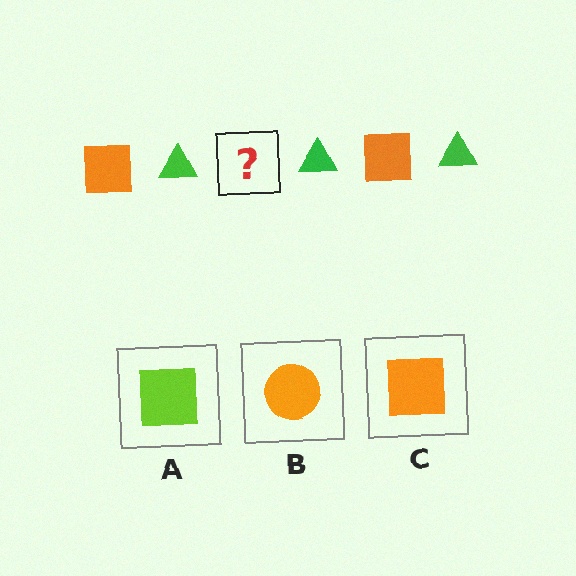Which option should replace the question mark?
Option C.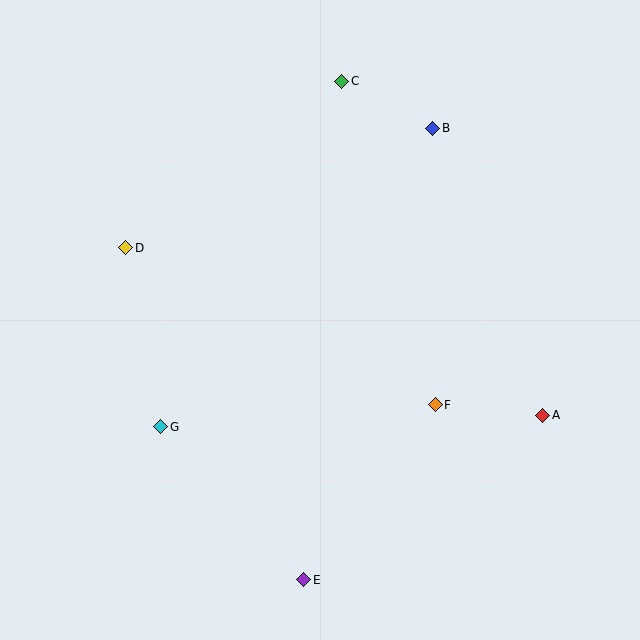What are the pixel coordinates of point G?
Point G is at (161, 427).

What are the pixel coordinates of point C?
Point C is at (342, 81).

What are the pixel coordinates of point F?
Point F is at (435, 405).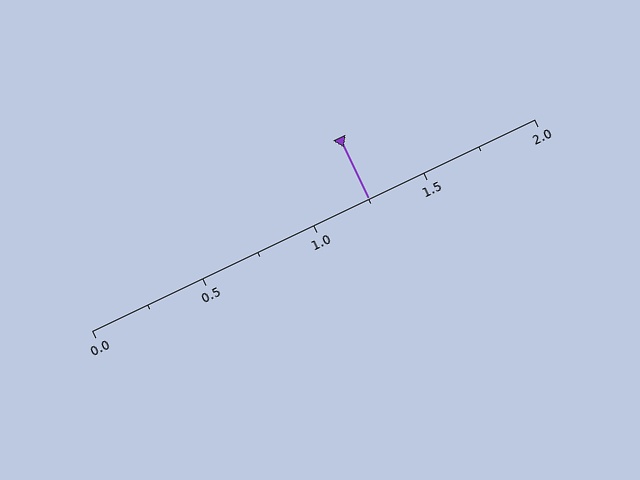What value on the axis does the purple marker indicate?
The marker indicates approximately 1.25.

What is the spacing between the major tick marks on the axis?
The major ticks are spaced 0.5 apart.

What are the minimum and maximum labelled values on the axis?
The axis runs from 0.0 to 2.0.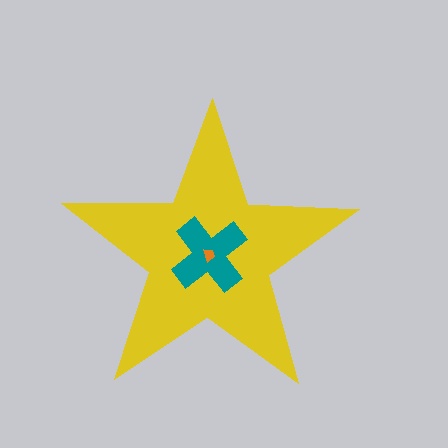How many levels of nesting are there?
3.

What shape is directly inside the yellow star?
The teal cross.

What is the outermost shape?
The yellow star.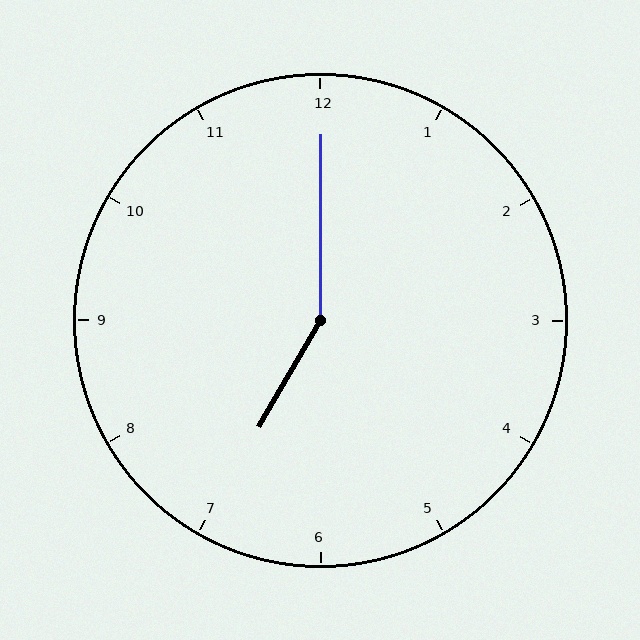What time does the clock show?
7:00.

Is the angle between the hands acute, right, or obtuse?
It is obtuse.